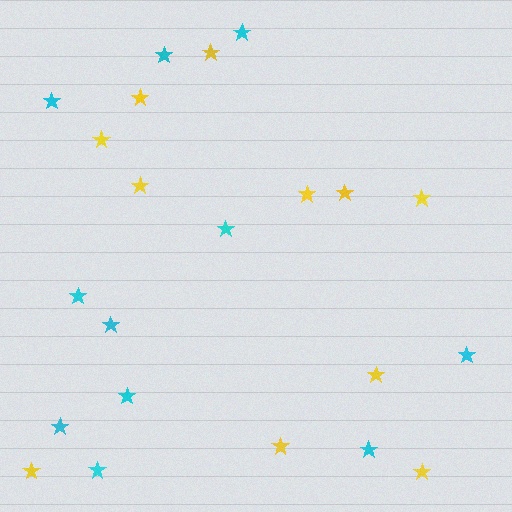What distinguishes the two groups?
There are 2 groups: one group of cyan stars (11) and one group of yellow stars (11).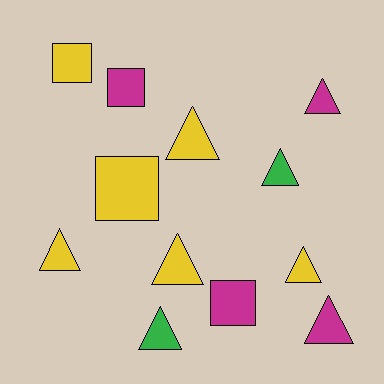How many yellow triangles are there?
There are 4 yellow triangles.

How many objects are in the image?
There are 12 objects.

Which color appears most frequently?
Yellow, with 6 objects.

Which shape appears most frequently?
Triangle, with 8 objects.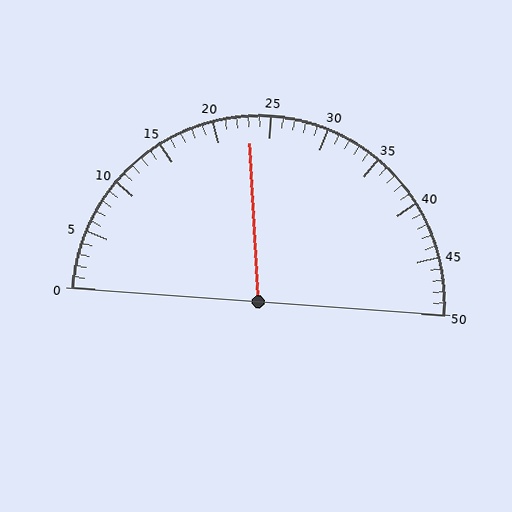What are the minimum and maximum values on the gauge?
The gauge ranges from 0 to 50.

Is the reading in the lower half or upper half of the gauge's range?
The reading is in the lower half of the range (0 to 50).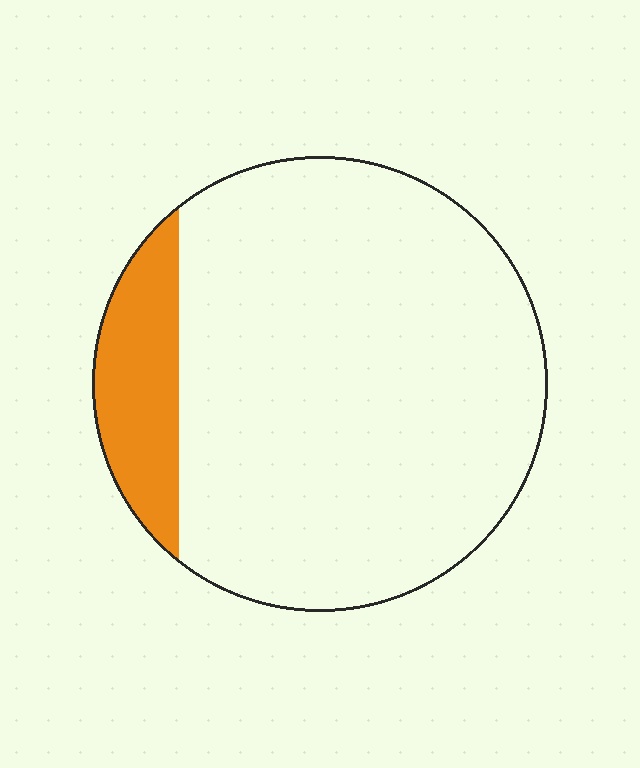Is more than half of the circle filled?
No.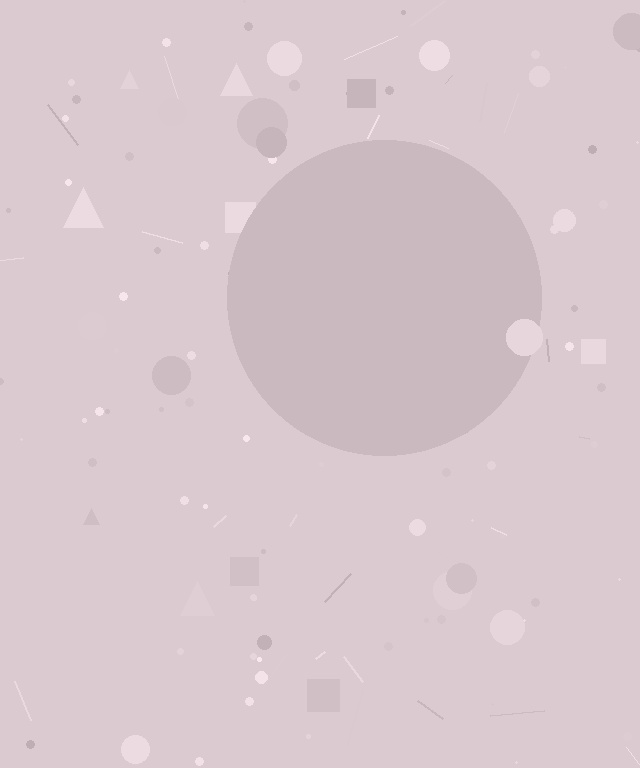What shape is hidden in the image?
A circle is hidden in the image.